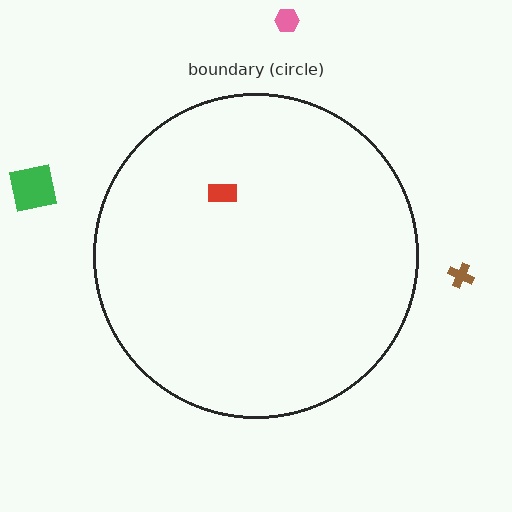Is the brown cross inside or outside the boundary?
Outside.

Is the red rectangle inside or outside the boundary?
Inside.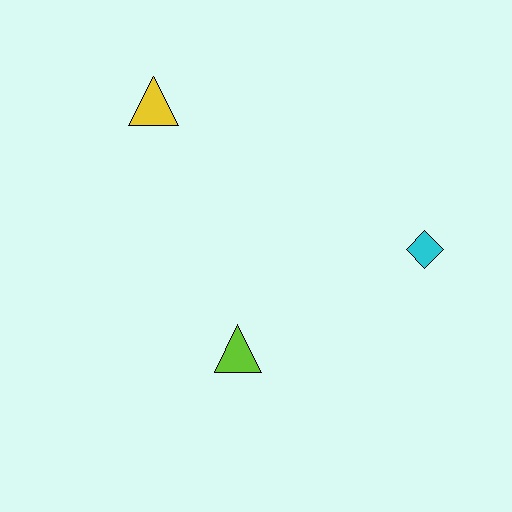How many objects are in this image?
There are 3 objects.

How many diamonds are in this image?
There is 1 diamond.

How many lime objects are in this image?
There is 1 lime object.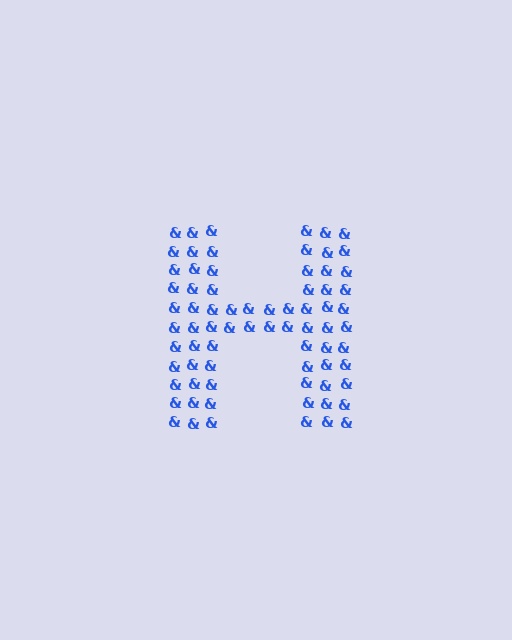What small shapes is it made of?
It is made of small ampersands.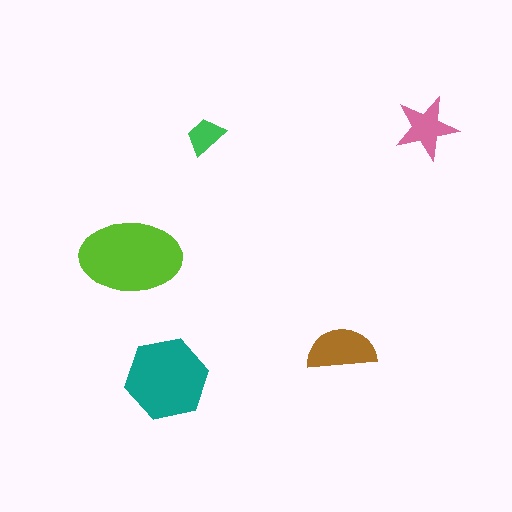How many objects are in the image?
There are 5 objects in the image.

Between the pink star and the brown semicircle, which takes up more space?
The brown semicircle.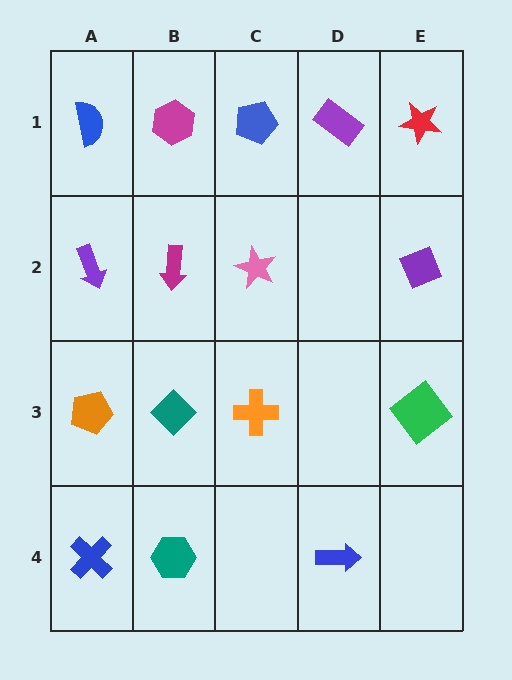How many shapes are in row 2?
4 shapes.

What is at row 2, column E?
A purple diamond.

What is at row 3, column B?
A teal diamond.